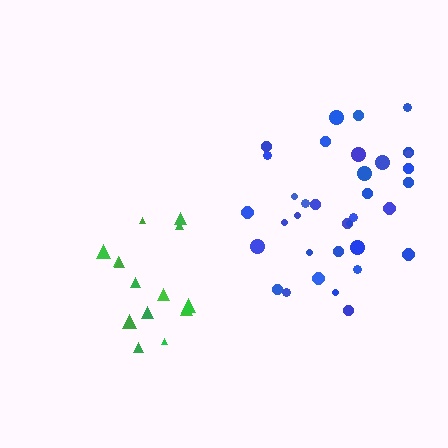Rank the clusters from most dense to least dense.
green, blue.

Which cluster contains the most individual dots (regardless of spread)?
Blue (35).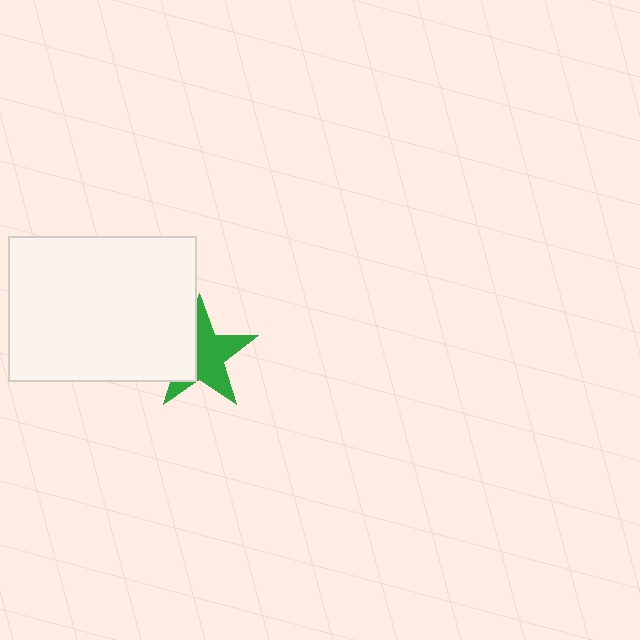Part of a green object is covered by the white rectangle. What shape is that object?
It is a star.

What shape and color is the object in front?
The object in front is a white rectangle.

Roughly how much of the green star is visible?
About half of it is visible (roughly 62%).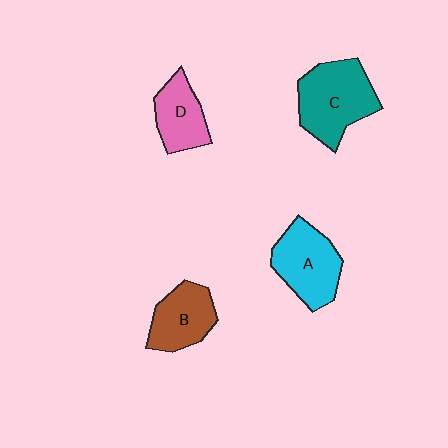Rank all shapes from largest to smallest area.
From largest to smallest: C (teal), A (cyan), B (brown), D (pink).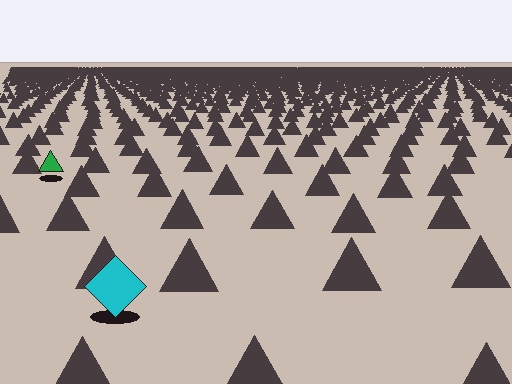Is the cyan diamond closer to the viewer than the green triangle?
Yes. The cyan diamond is closer — you can tell from the texture gradient: the ground texture is coarser near it.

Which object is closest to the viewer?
The cyan diamond is closest. The texture marks near it are larger and more spread out.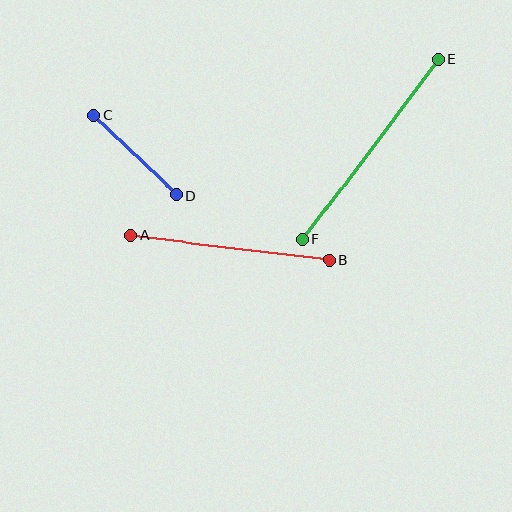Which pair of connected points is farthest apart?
Points E and F are farthest apart.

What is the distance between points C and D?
The distance is approximately 115 pixels.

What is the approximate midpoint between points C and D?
The midpoint is at approximately (135, 155) pixels.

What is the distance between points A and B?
The distance is approximately 200 pixels.